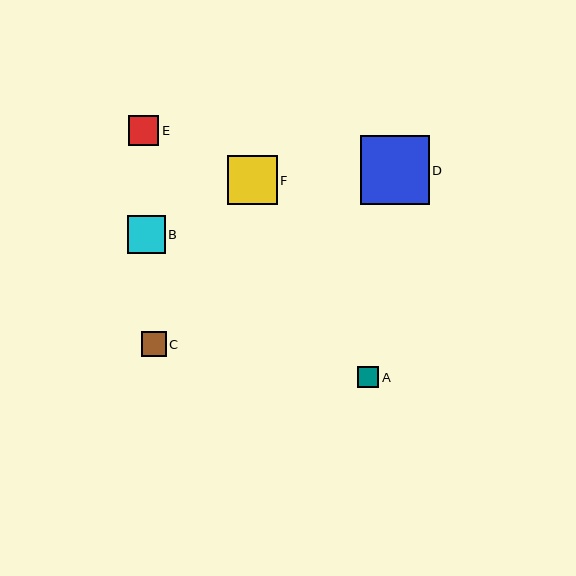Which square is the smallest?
Square A is the smallest with a size of approximately 22 pixels.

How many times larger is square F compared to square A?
Square F is approximately 2.3 times the size of square A.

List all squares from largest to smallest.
From largest to smallest: D, F, B, E, C, A.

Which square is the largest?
Square D is the largest with a size of approximately 69 pixels.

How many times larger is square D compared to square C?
Square D is approximately 2.8 times the size of square C.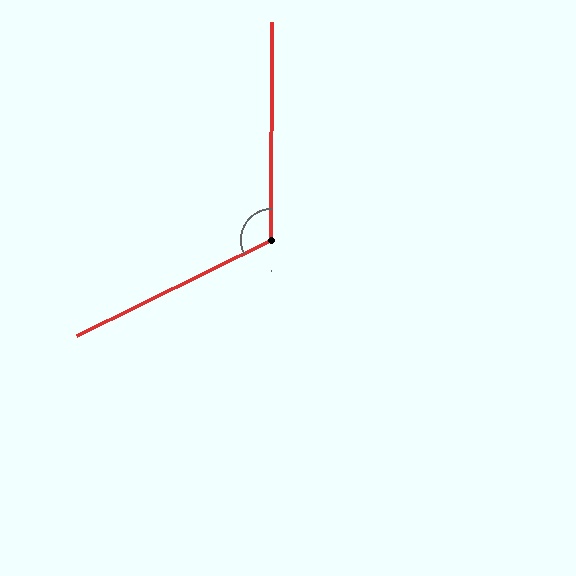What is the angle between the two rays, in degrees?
Approximately 117 degrees.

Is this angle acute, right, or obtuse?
It is obtuse.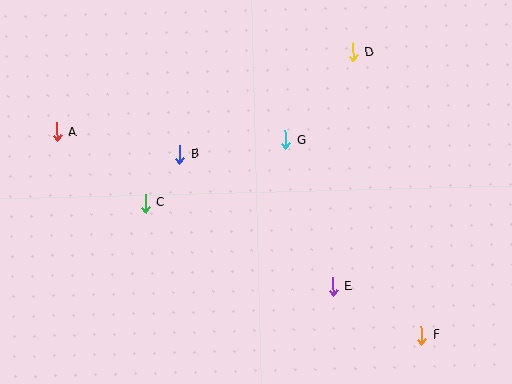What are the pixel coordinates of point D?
Point D is at (353, 52).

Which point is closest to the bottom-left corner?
Point C is closest to the bottom-left corner.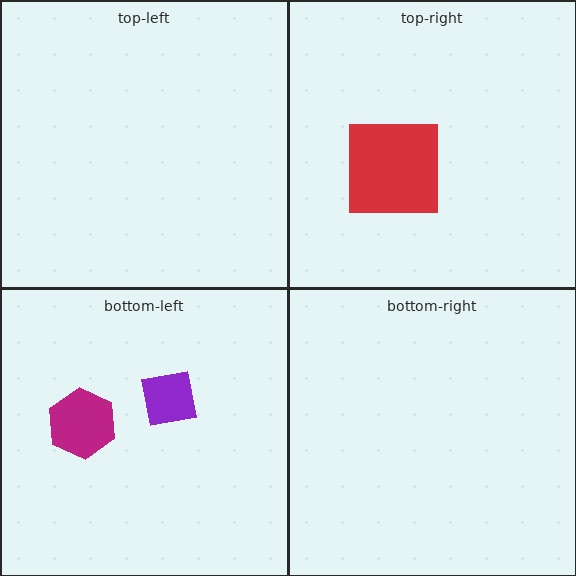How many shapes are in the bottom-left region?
2.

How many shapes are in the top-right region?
1.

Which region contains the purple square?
The bottom-left region.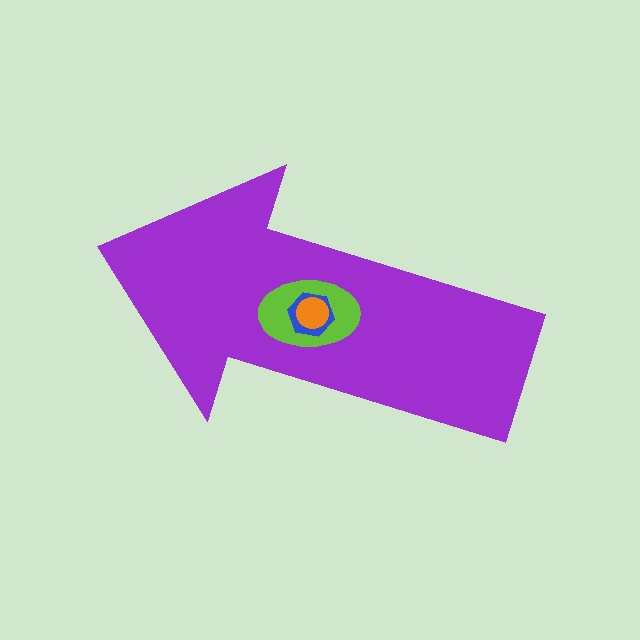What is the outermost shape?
The purple arrow.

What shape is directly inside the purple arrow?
The lime ellipse.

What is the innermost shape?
The orange circle.